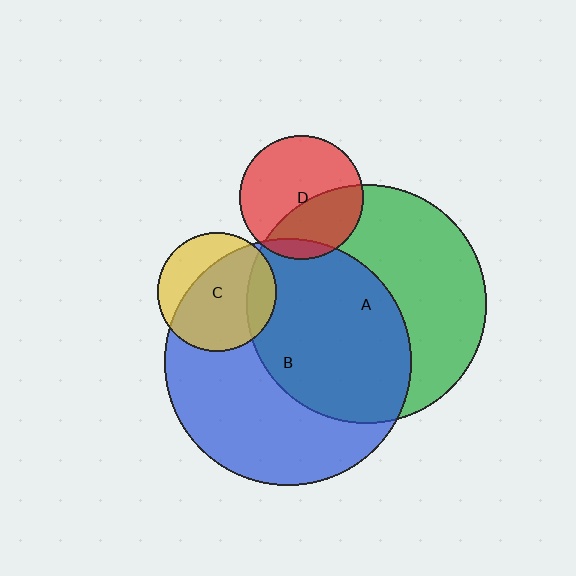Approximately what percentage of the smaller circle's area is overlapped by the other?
Approximately 40%.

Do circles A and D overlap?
Yes.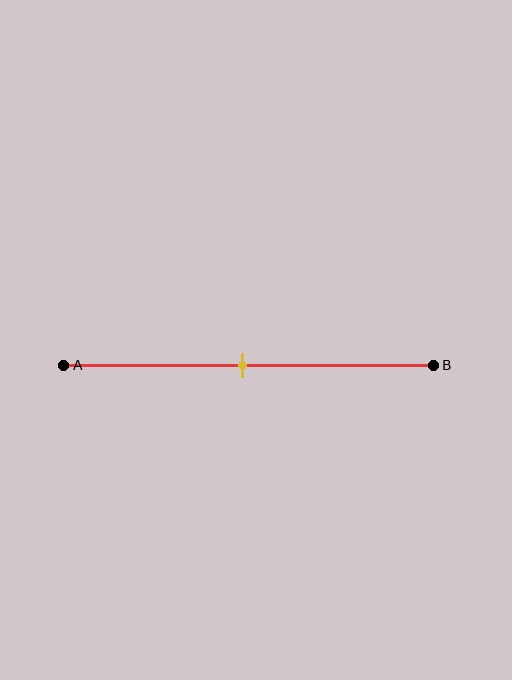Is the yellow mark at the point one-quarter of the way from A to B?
No, the mark is at about 50% from A, not at the 25% one-quarter point.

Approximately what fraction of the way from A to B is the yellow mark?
The yellow mark is approximately 50% of the way from A to B.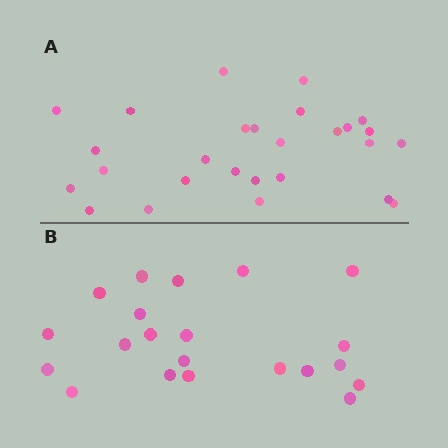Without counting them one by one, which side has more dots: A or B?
Region A (the top region) has more dots.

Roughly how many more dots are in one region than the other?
Region A has about 6 more dots than region B.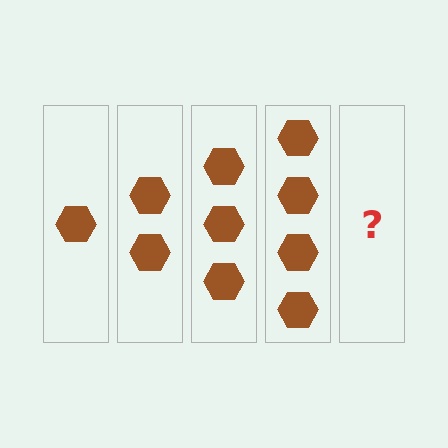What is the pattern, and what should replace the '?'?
The pattern is that each step adds one more hexagon. The '?' should be 5 hexagons.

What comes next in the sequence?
The next element should be 5 hexagons.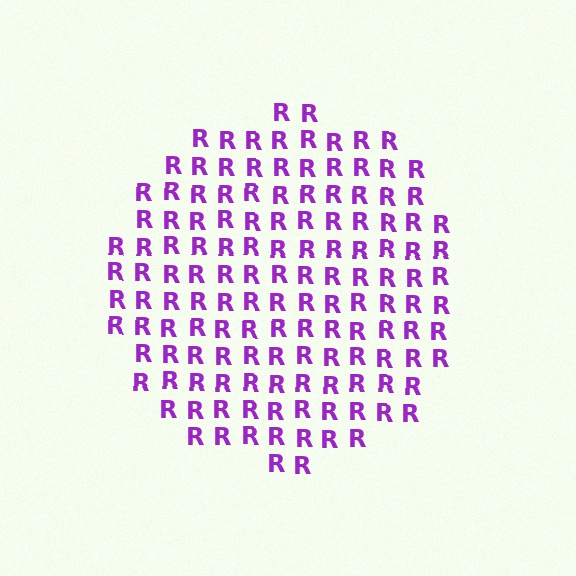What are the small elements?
The small elements are letter R's.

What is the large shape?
The large shape is a circle.